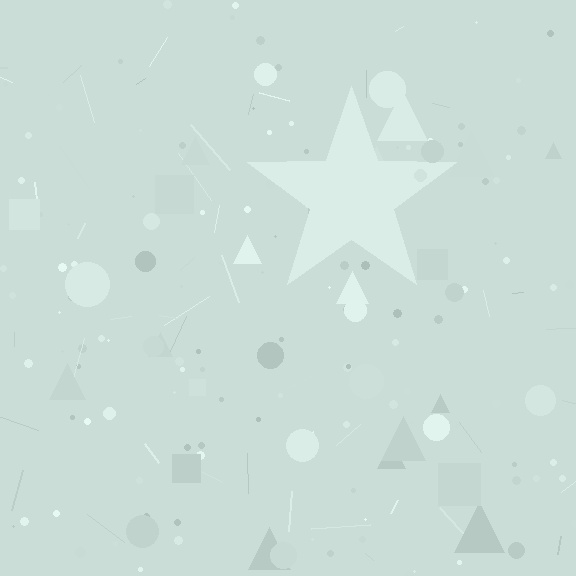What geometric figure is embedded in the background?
A star is embedded in the background.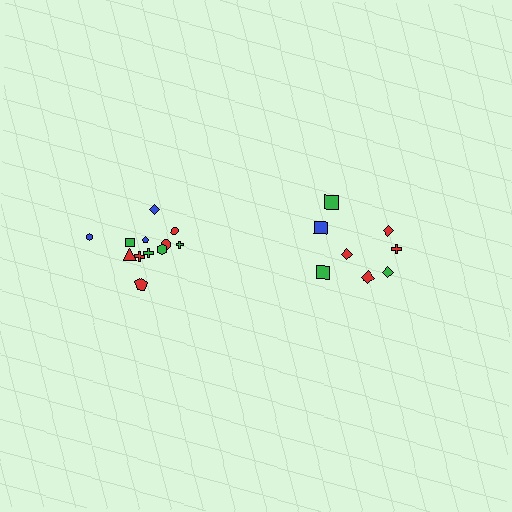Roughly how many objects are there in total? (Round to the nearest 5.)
Roughly 20 objects in total.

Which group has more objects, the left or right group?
The left group.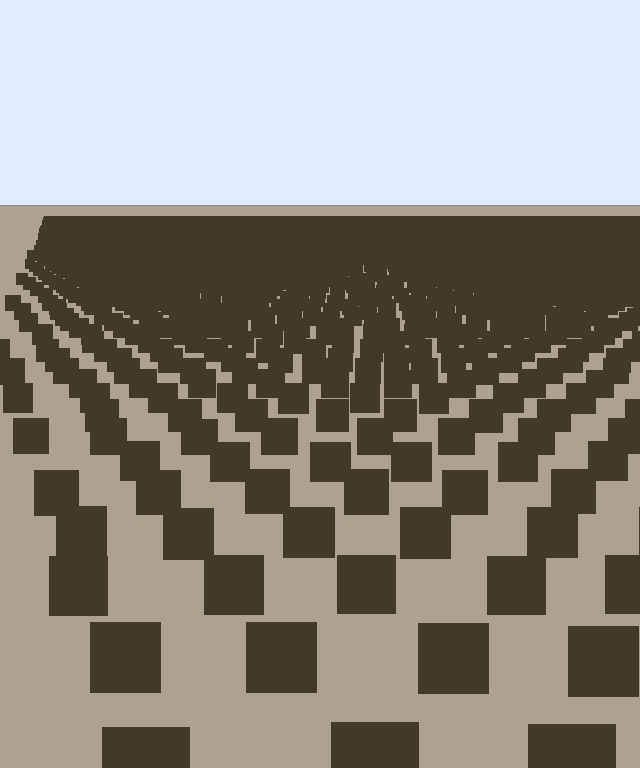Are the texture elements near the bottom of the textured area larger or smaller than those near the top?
Larger. Near the bottom, elements are closer to the viewer and appear at a bigger on-screen size.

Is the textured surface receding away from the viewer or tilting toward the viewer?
The surface is receding away from the viewer. Texture elements get smaller and denser toward the top.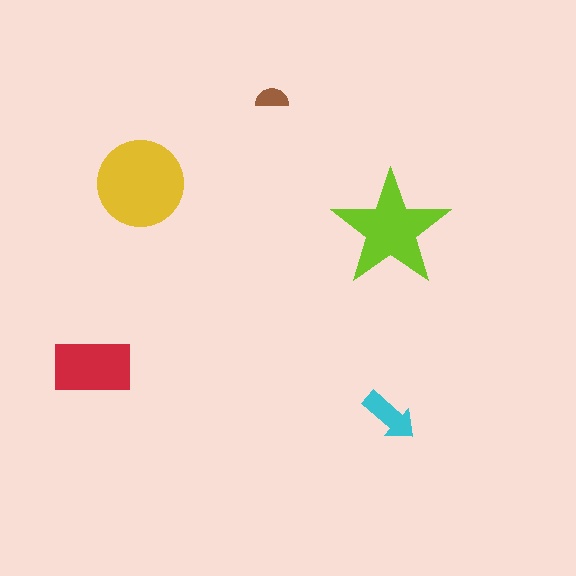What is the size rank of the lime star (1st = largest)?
2nd.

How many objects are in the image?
There are 5 objects in the image.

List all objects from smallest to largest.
The brown semicircle, the cyan arrow, the red rectangle, the lime star, the yellow circle.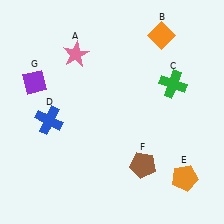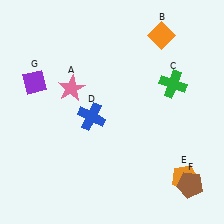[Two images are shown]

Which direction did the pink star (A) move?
The pink star (A) moved down.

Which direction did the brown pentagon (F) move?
The brown pentagon (F) moved right.